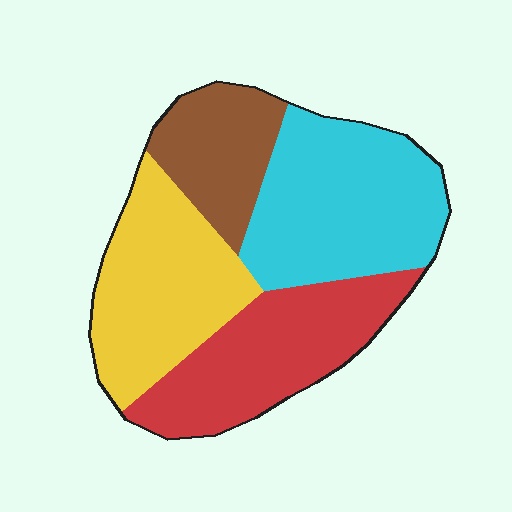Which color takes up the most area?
Cyan, at roughly 30%.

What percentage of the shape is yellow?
Yellow covers around 25% of the shape.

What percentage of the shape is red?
Red takes up about one quarter (1/4) of the shape.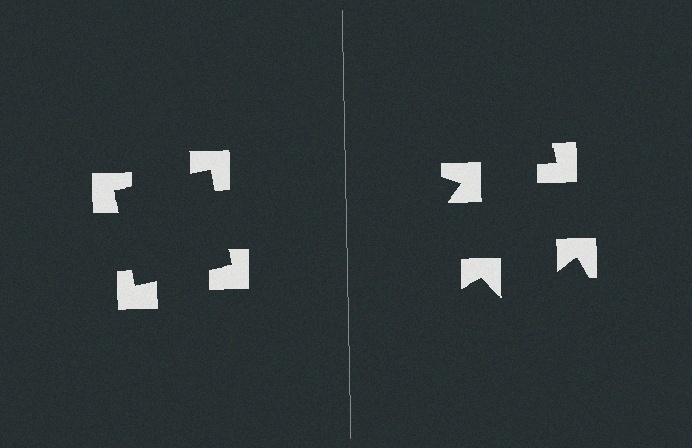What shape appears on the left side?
An illusory square.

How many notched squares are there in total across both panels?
8 — 4 on each side.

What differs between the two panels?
The notched squares are positioned identically on both sides; only the wedge orientations differ. On the left they align to a square; on the right they are misaligned.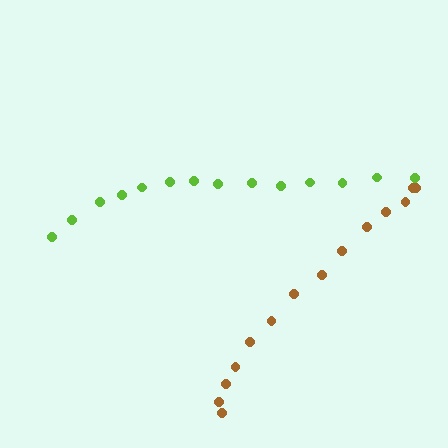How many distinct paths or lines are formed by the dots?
There are 2 distinct paths.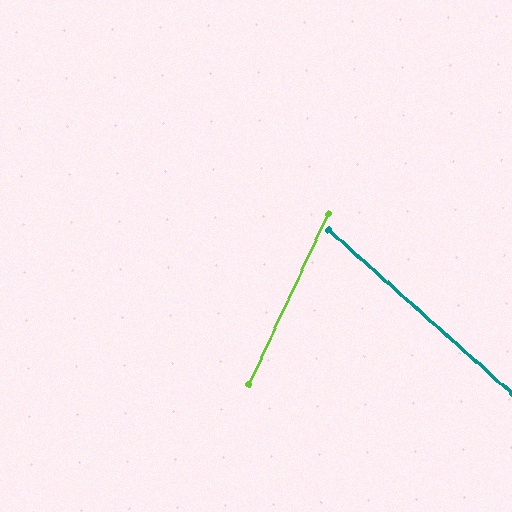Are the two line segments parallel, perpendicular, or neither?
Neither parallel nor perpendicular — they differ by about 73°.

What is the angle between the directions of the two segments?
Approximately 73 degrees.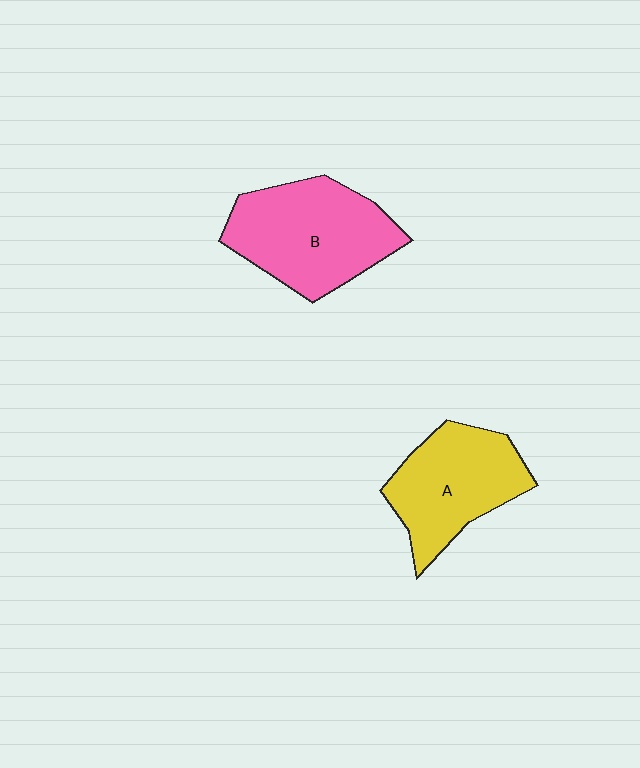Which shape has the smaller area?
Shape A (yellow).